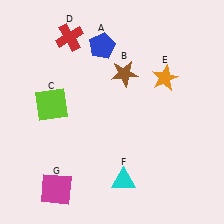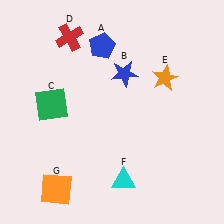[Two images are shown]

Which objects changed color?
B changed from brown to blue. C changed from lime to green. G changed from magenta to orange.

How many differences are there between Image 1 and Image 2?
There are 3 differences between the two images.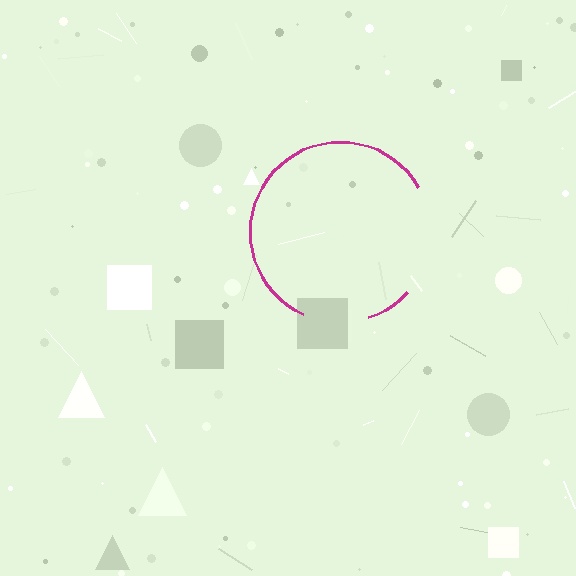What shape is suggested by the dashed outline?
The dashed outline suggests a circle.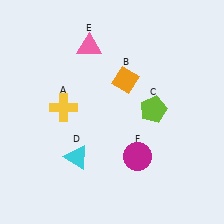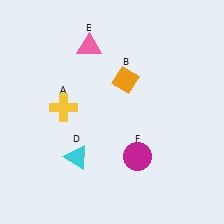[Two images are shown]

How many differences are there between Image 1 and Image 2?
There is 1 difference between the two images.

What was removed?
The lime pentagon (C) was removed in Image 2.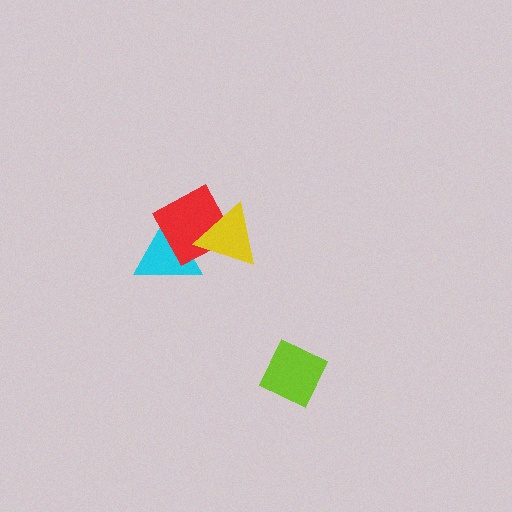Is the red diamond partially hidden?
Yes, it is partially covered by another shape.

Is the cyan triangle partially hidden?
Yes, it is partially covered by another shape.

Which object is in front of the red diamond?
The yellow triangle is in front of the red diamond.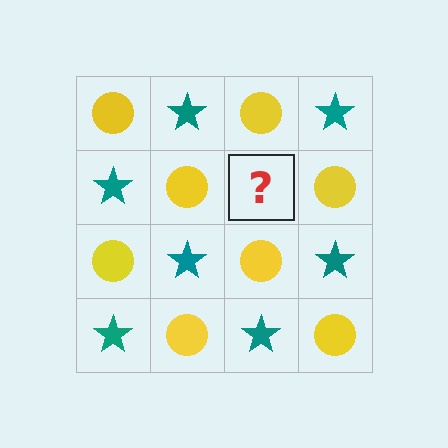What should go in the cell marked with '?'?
The missing cell should contain a teal star.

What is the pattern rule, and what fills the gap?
The rule is that it alternates yellow circle and teal star in a checkerboard pattern. The gap should be filled with a teal star.